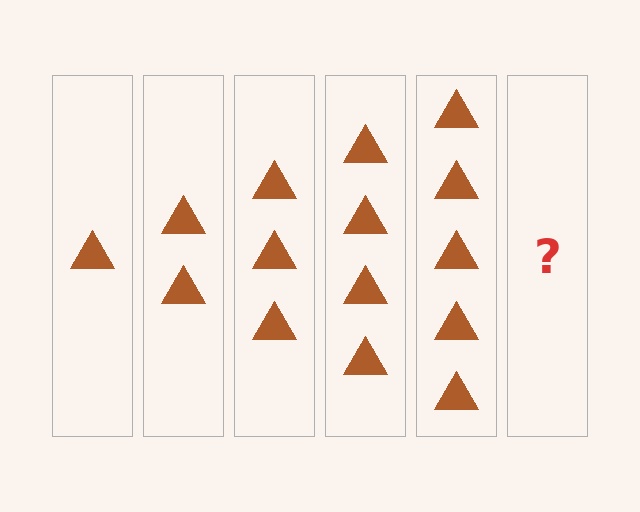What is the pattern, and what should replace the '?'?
The pattern is that each step adds one more triangle. The '?' should be 6 triangles.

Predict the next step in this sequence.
The next step is 6 triangles.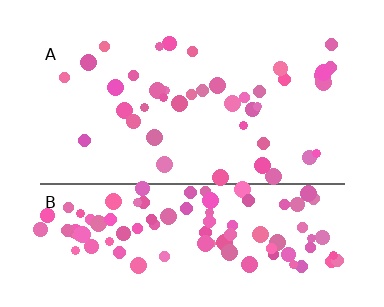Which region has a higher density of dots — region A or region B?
B (the bottom).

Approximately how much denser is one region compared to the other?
Approximately 2.6× — region B over region A.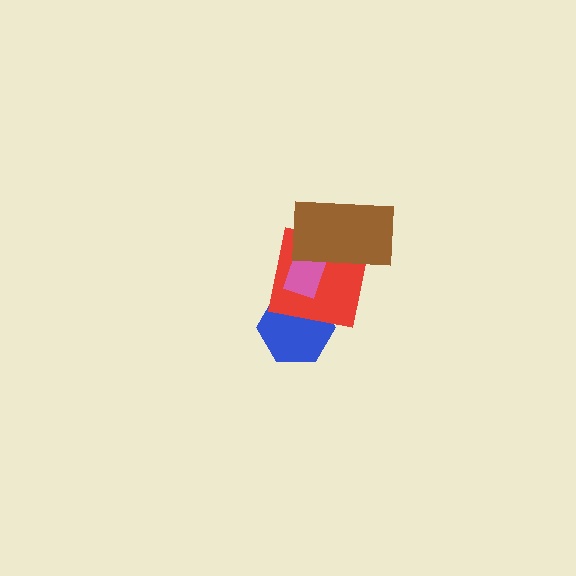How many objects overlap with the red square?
3 objects overlap with the red square.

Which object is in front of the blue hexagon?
The red square is in front of the blue hexagon.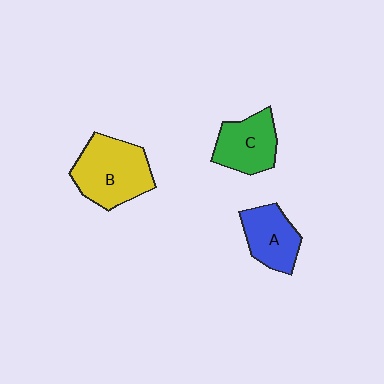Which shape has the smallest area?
Shape A (blue).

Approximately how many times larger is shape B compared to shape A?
Approximately 1.5 times.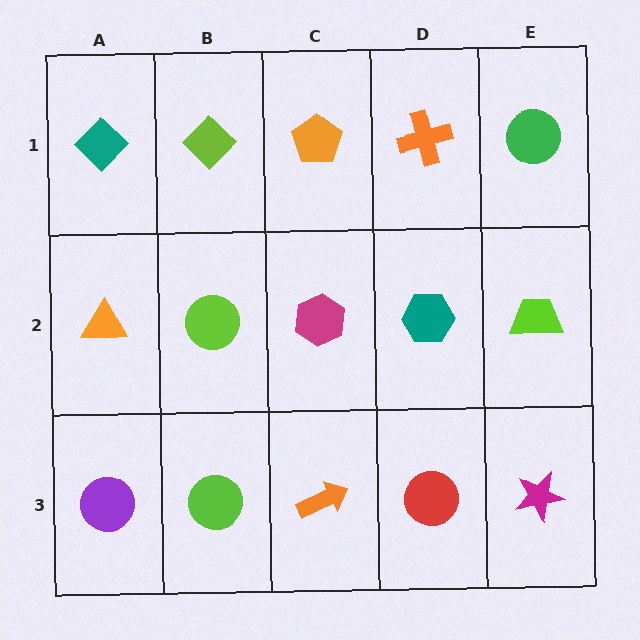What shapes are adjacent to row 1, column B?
A lime circle (row 2, column B), a teal diamond (row 1, column A), an orange pentagon (row 1, column C).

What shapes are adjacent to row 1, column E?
A lime trapezoid (row 2, column E), an orange cross (row 1, column D).